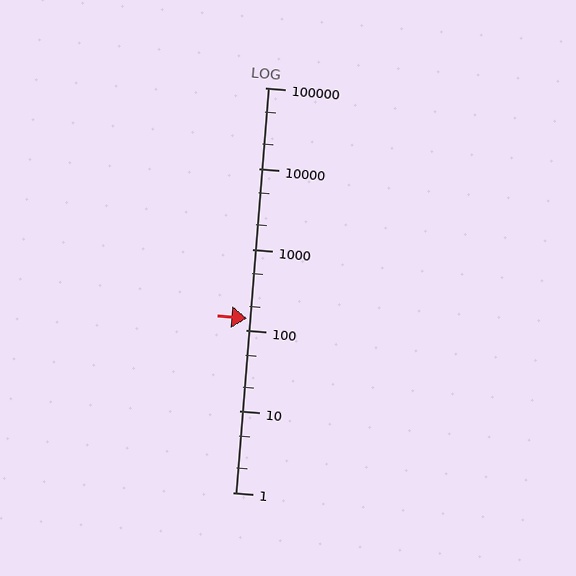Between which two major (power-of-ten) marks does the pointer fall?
The pointer is between 100 and 1000.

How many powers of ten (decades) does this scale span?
The scale spans 5 decades, from 1 to 100000.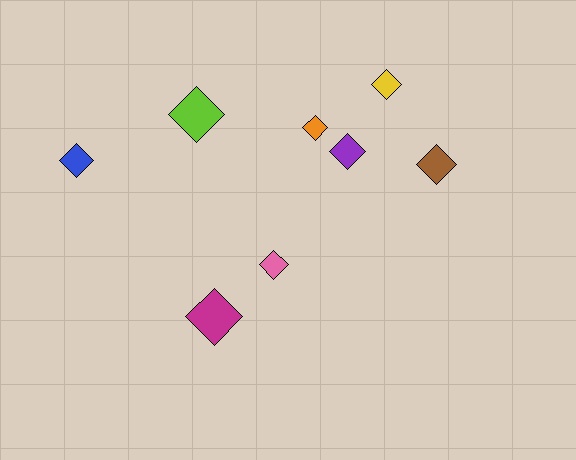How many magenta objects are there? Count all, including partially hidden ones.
There is 1 magenta object.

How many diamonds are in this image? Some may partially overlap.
There are 8 diamonds.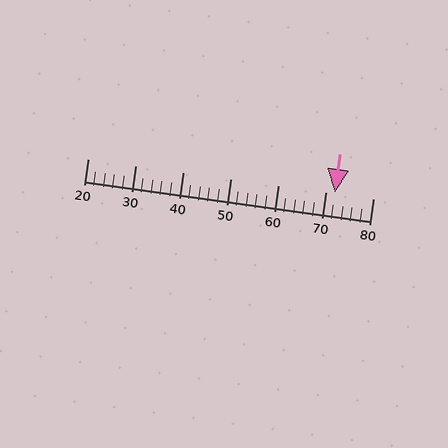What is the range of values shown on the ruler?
The ruler shows values from 20 to 80.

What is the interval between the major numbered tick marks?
The major tick marks are spaced 10 units apart.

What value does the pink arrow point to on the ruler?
The pink arrow points to approximately 72.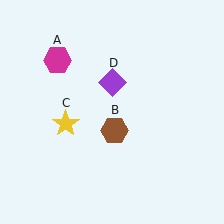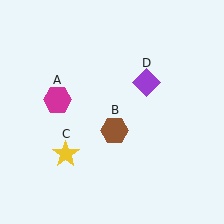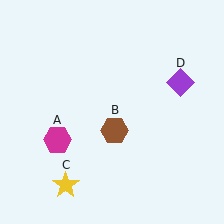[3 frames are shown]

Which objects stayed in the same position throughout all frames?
Brown hexagon (object B) remained stationary.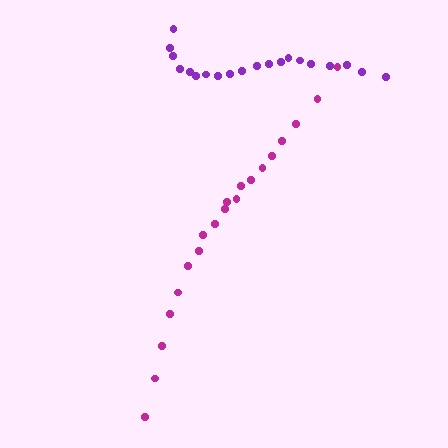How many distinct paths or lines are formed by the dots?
There are 2 distinct paths.